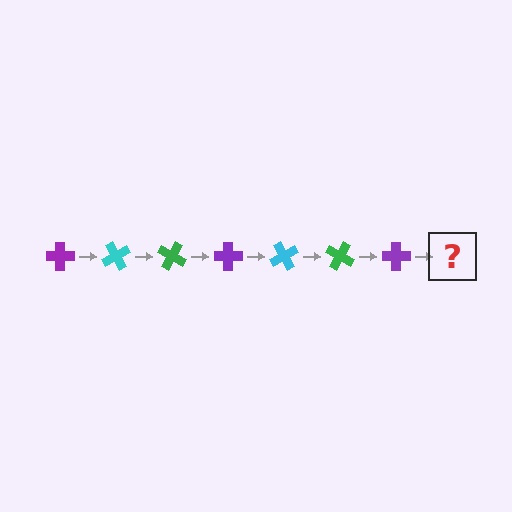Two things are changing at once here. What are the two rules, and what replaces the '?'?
The two rules are that it rotates 60 degrees each step and the color cycles through purple, cyan, and green. The '?' should be a cyan cross, rotated 420 degrees from the start.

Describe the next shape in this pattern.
It should be a cyan cross, rotated 420 degrees from the start.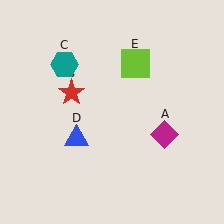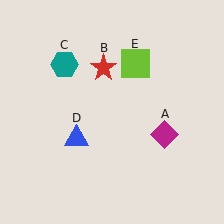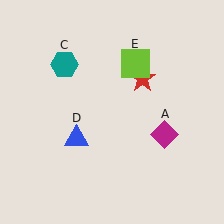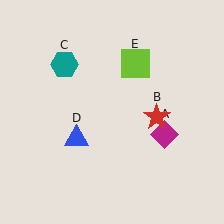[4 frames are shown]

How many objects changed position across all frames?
1 object changed position: red star (object B).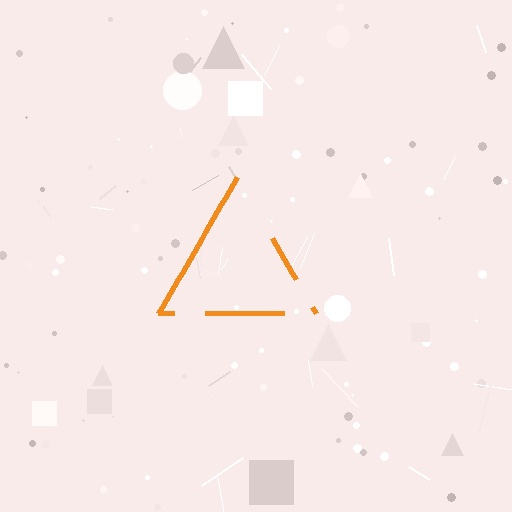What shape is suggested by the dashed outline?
The dashed outline suggests a triangle.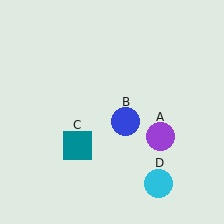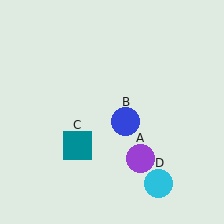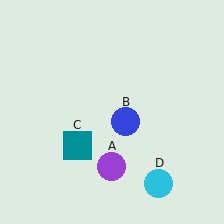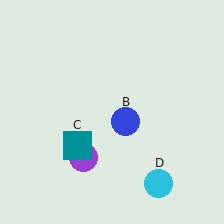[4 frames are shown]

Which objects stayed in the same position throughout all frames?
Blue circle (object B) and teal square (object C) and cyan circle (object D) remained stationary.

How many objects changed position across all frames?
1 object changed position: purple circle (object A).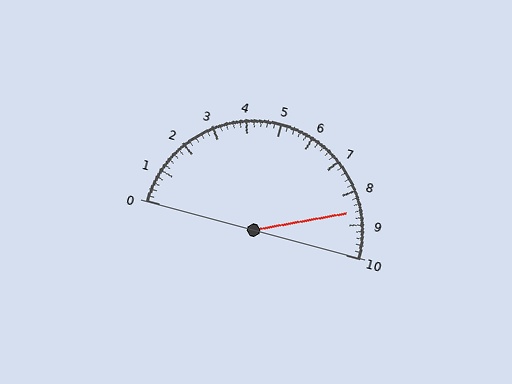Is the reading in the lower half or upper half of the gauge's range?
The reading is in the upper half of the range (0 to 10).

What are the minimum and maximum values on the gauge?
The gauge ranges from 0 to 10.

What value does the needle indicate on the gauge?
The needle indicates approximately 8.6.